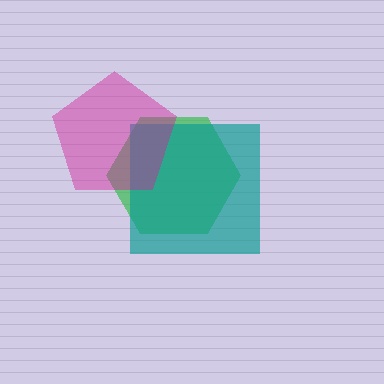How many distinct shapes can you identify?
There are 3 distinct shapes: a green hexagon, a teal square, a magenta pentagon.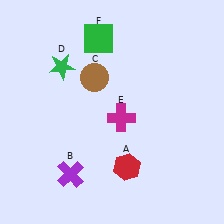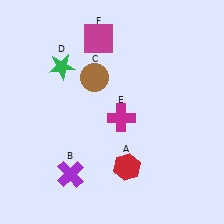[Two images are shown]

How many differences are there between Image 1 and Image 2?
There is 1 difference between the two images.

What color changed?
The square (F) changed from green in Image 1 to magenta in Image 2.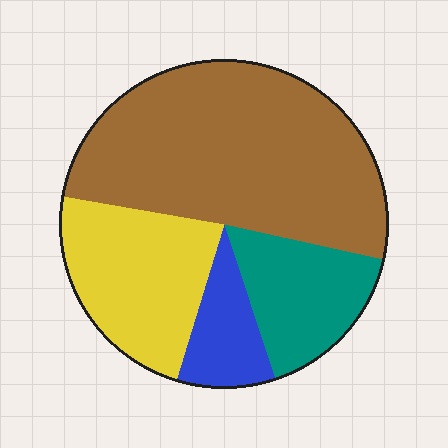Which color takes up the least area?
Blue, at roughly 10%.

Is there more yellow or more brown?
Brown.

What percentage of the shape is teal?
Teal takes up about one sixth (1/6) of the shape.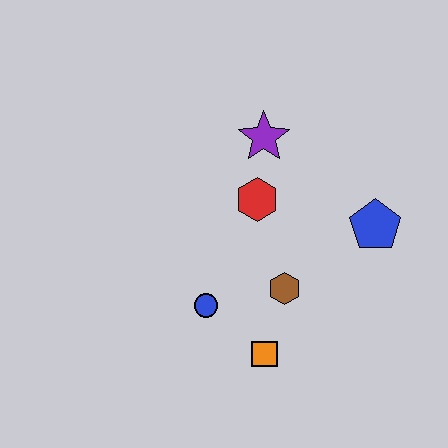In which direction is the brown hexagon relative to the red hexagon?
The brown hexagon is below the red hexagon.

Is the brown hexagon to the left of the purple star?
No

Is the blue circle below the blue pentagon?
Yes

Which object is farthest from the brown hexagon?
The purple star is farthest from the brown hexagon.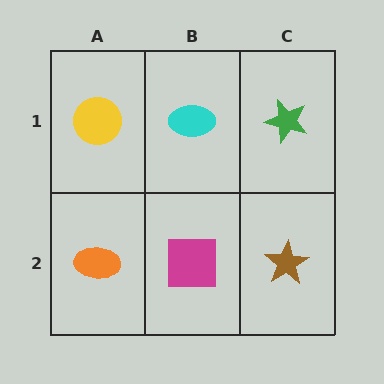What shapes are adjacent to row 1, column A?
An orange ellipse (row 2, column A), a cyan ellipse (row 1, column B).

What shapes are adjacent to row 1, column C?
A brown star (row 2, column C), a cyan ellipse (row 1, column B).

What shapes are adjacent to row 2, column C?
A green star (row 1, column C), a magenta square (row 2, column B).